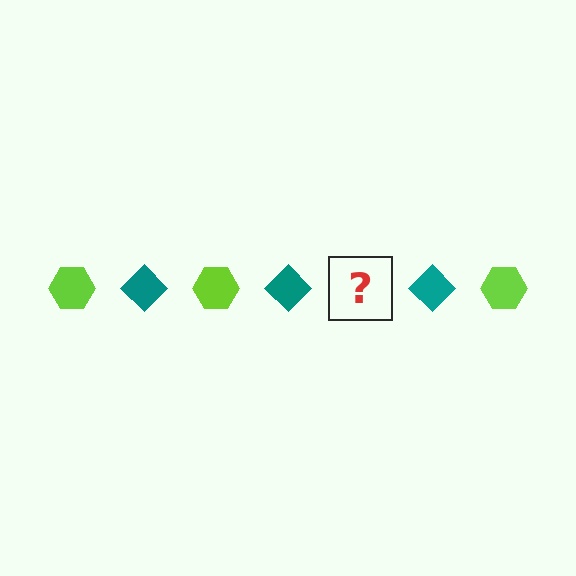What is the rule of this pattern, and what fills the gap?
The rule is that the pattern alternates between lime hexagon and teal diamond. The gap should be filled with a lime hexagon.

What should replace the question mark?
The question mark should be replaced with a lime hexagon.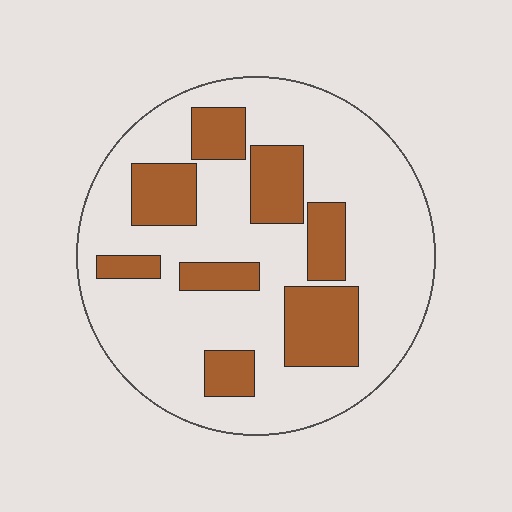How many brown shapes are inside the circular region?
8.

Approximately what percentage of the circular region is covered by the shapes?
Approximately 25%.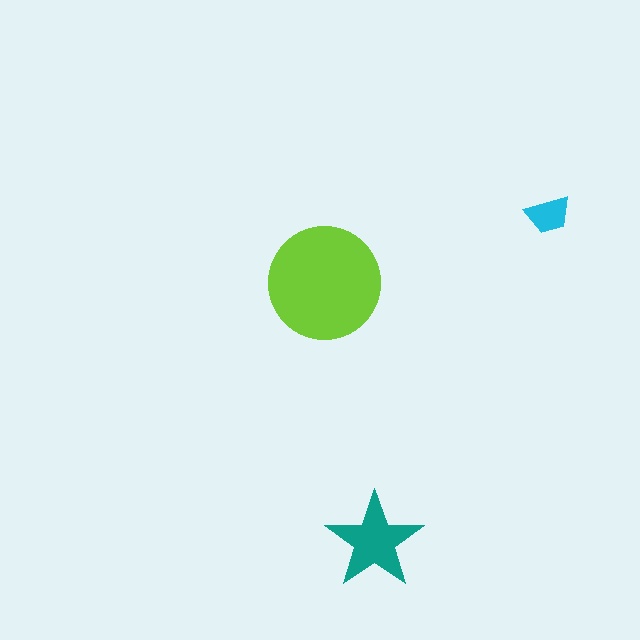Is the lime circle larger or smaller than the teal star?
Larger.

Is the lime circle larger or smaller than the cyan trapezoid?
Larger.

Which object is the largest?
The lime circle.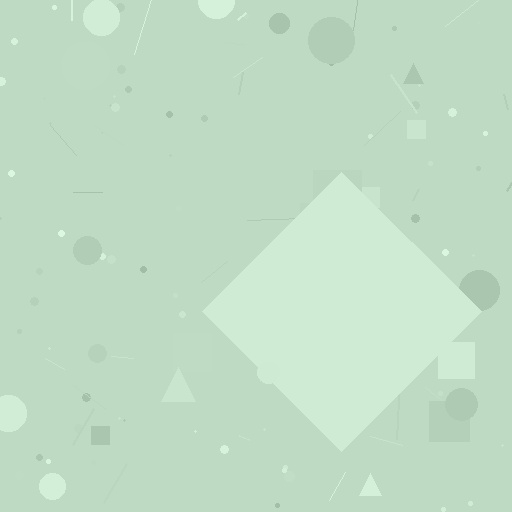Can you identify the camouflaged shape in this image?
The camouflaged shape is a diamond.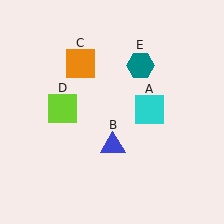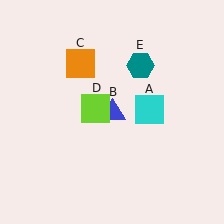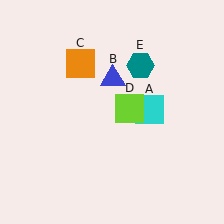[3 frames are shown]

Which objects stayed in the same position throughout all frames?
Cyan square (object A) and orange square (object C) and teal hexagon (object E) remained stationary.